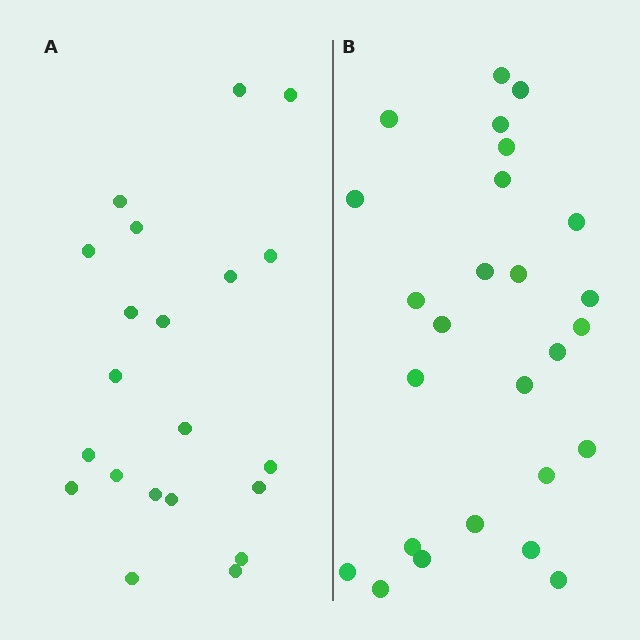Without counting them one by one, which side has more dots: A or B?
Region B (the right region) has more dots.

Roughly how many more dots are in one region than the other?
Region B has about 5 more dots than region A.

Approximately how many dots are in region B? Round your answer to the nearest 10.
About 30 dots. (The exact count is 26, which rounds to 30.)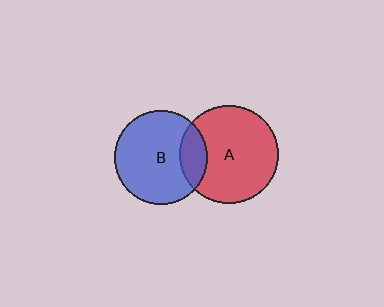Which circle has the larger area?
Circle A (red).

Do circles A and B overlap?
Yes.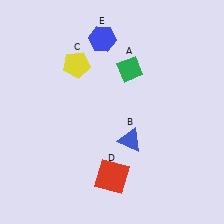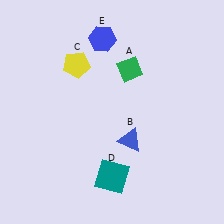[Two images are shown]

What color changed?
The square (D) changed from red in Image 1 to teal in Image 2.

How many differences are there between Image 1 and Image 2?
There is 1 difference between the two images.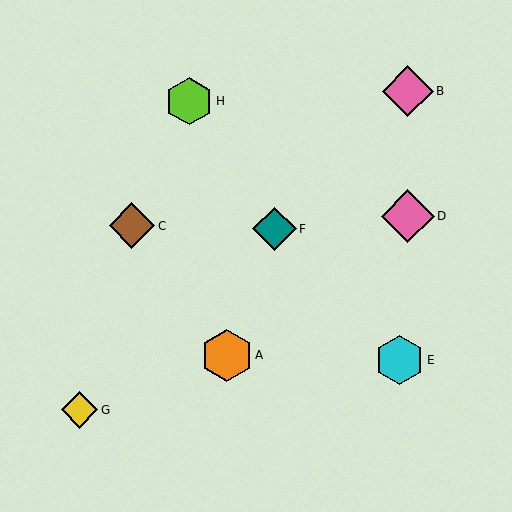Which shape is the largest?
The pink diamond (labeled D) is the largest.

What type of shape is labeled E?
Shape E is a cyan hexagon.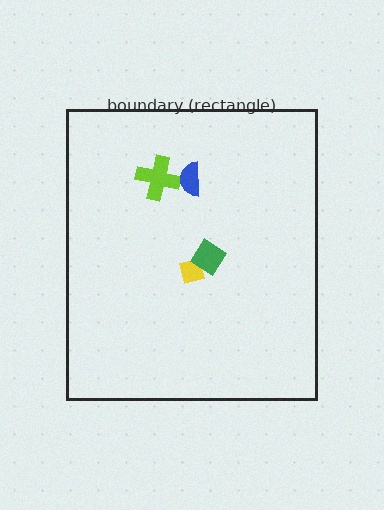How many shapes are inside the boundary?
4 inside, 0 outside.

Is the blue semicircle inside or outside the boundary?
Inside.